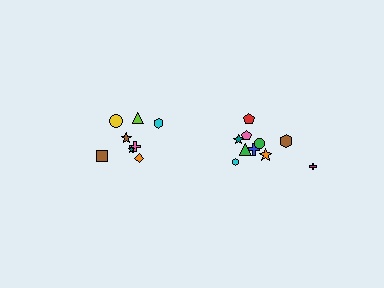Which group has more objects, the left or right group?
The right group.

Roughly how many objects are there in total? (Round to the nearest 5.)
Roughly 20 objects in total.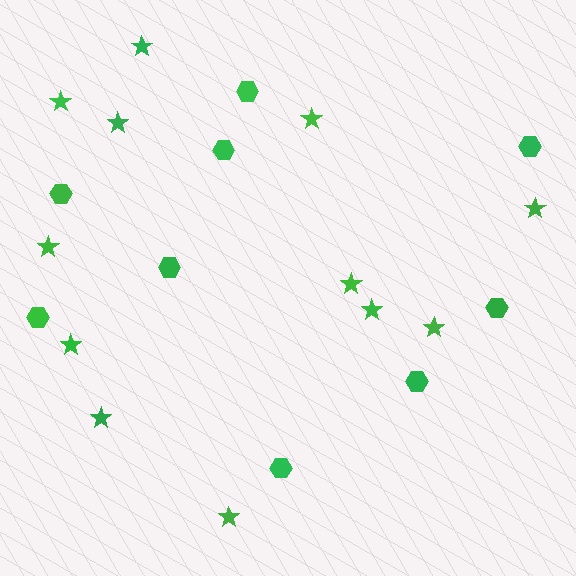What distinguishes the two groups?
There are 2 groups: one group of hexagons (9) and one group of stars (12).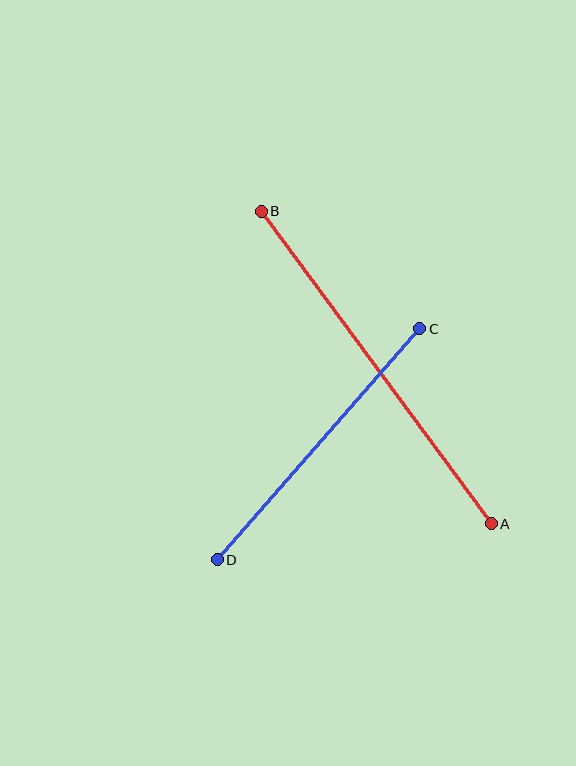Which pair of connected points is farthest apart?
Points A and B are farthest apart.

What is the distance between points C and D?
The distance is approximately 307 pixels.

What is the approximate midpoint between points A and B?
The midpoint is at approximately (376, 368) pixels.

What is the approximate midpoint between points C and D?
The midpoint is at approximately (318, 444) pixels.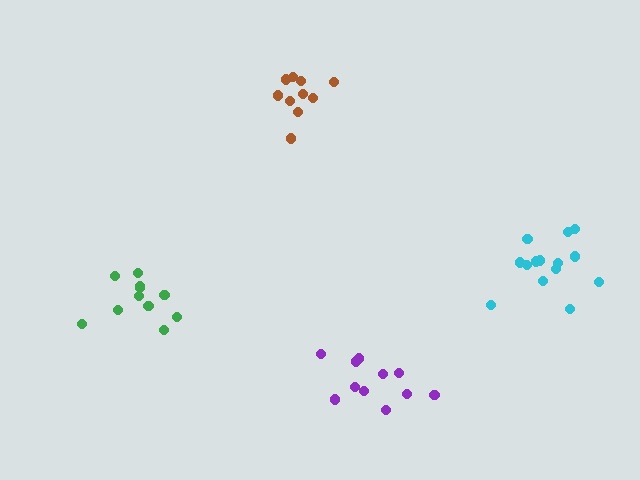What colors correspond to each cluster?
The clusters are colored: cyan, green, brown, purple.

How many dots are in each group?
Group 1: 14 dots, Group 2: 11 dots, Group 3: 10 dots, Group 4: 11 dots (46 total).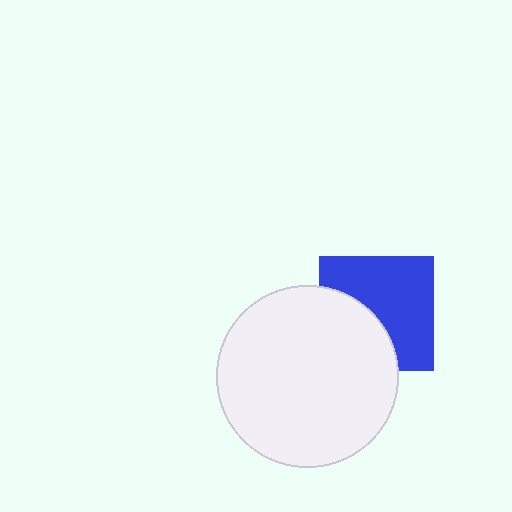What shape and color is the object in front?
The object in front is a white circle.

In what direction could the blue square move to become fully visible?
The blue square could move toward the upper-right. That would shift it out from behind the white circle entirely.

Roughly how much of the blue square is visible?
About half of it is visible (roughly 62%).